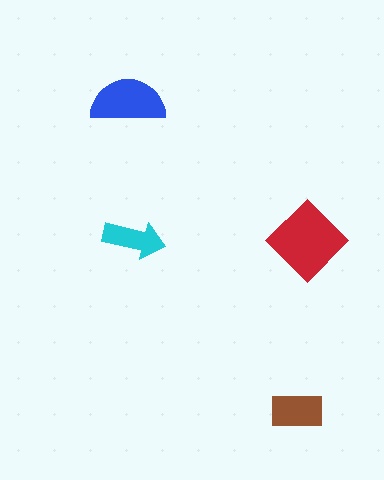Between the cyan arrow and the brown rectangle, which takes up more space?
The brown rectangle.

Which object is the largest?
The red diamond.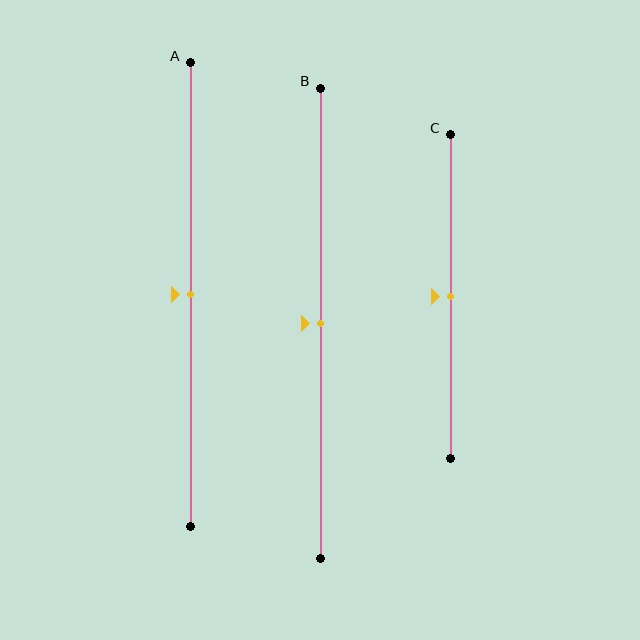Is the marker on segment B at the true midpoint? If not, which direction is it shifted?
Yes, the marker on segment B is at the true midpoint.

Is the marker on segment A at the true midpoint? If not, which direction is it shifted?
Yes, the marker on segment A is at the true midpoint.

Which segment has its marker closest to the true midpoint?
Segment A has its marker closest to the true midpoint.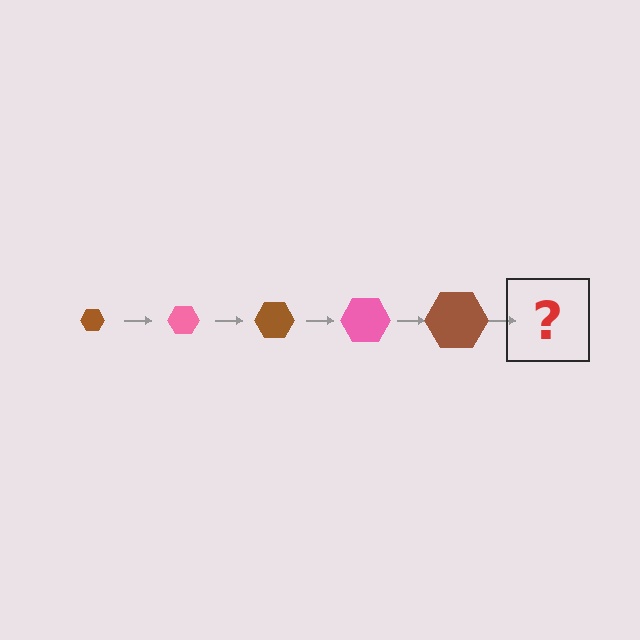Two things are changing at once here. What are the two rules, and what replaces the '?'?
The two rules are that the hexagon grows larger each step and the color cycles through brown and pink. The '?' should be a pink hexagon, larger than the previous one.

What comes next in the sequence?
The next element should be a pink hexagon, larger than the previous one.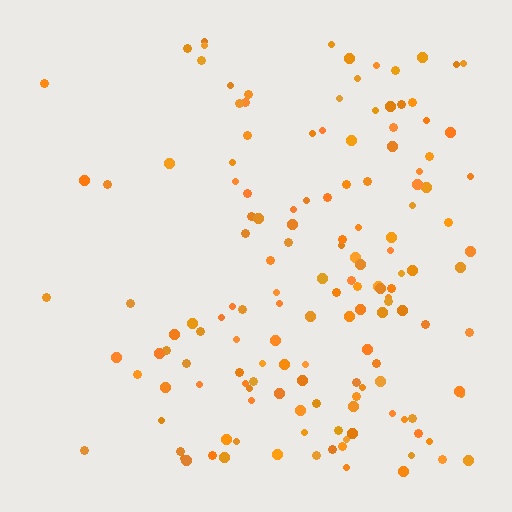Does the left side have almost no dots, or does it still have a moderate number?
Still a moderate number, just noticeably fewer than the right.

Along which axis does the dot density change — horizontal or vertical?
Horizontal.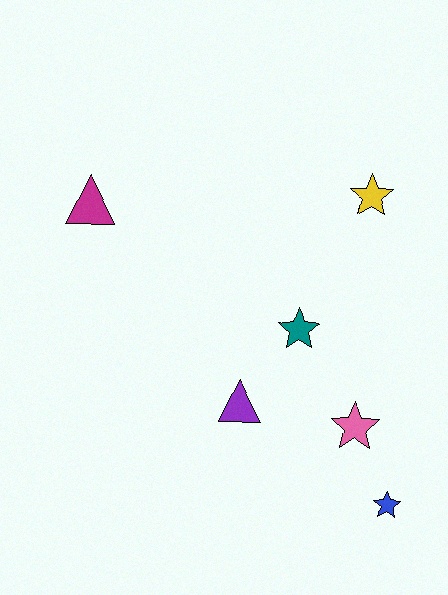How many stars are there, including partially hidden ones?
There are 4 stars.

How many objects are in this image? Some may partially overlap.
There are 6 objects.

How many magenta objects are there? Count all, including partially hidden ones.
There is 1 magenta object.